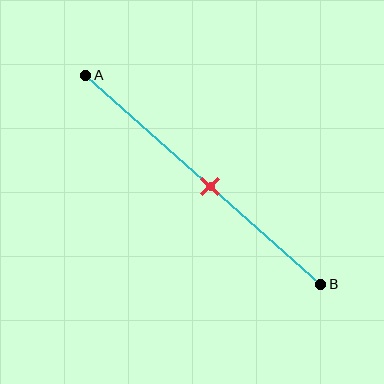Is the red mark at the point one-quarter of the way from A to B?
No, the mark is at about 55% from A, not at the 25% one-quarter point.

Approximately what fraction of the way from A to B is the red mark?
The red mark is approximately 55% of the way from A to B.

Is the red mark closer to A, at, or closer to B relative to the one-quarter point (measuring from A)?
The red mark is closer to point B than the one-quarter point of segment AB.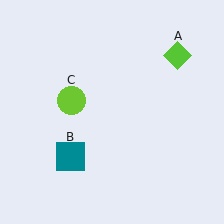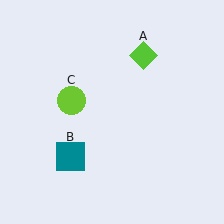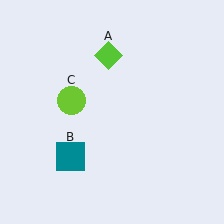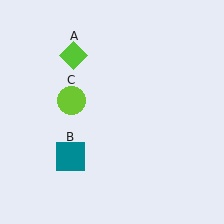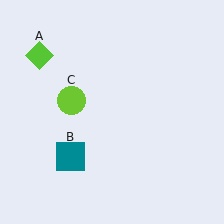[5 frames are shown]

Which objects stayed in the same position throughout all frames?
Teal square (object B) and lime circle (object C) remained stationary.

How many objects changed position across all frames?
1 object changed position: lime diamond (object A).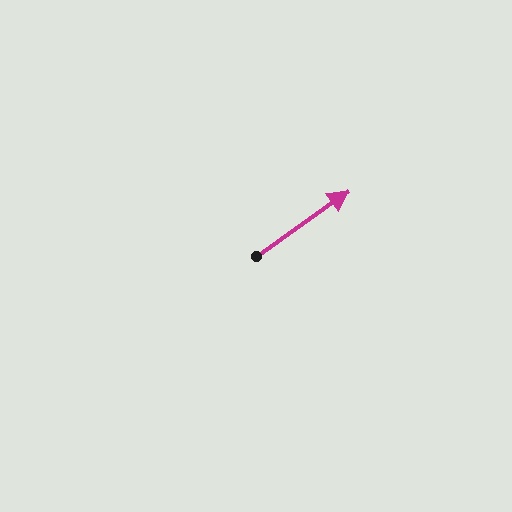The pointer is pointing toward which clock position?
Roughly 2 o'clock.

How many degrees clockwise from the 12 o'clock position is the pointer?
Approximately 55 degrees.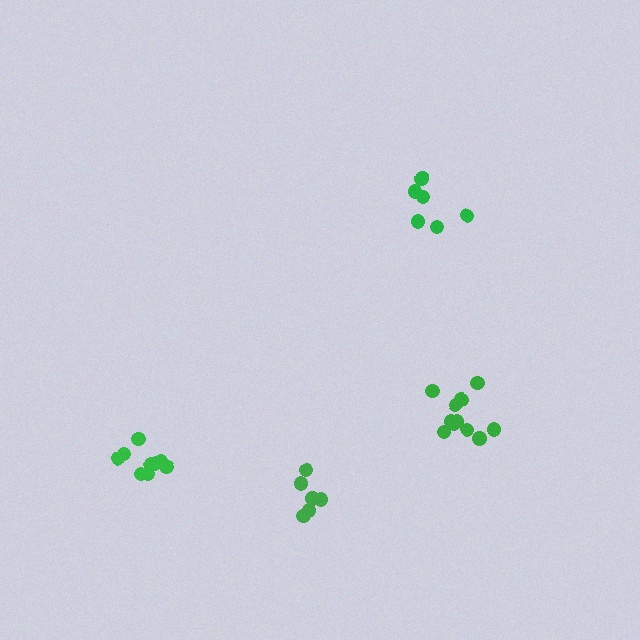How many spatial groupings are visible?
There are 4 spatial groupings.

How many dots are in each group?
Group 1: 9 dots, Group 2: 6 dots, Group 3: 11 dots, Group 4: 6 dots (32 total).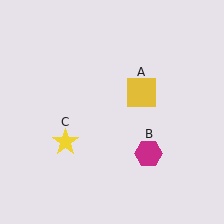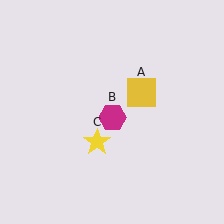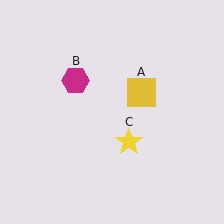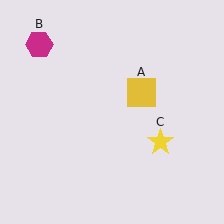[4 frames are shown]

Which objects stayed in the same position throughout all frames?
Yellow square (object A) remained stationary.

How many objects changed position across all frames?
2 objects changed position: magenta hexagon (object B), yellow star (object C).